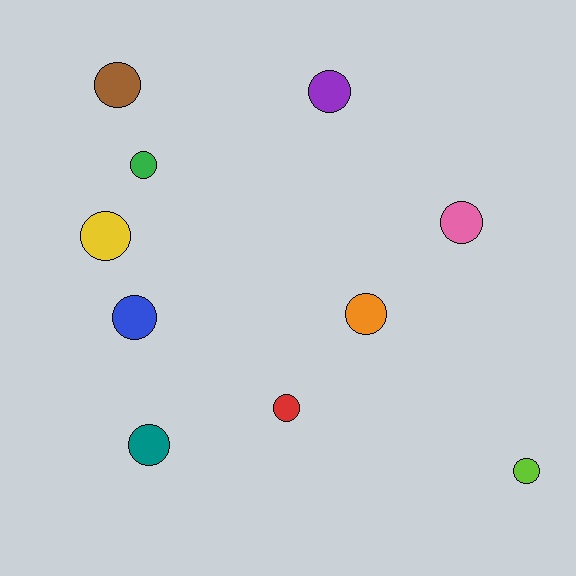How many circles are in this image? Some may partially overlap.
There are 10 circles.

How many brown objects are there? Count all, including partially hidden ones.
There is 1 brown object.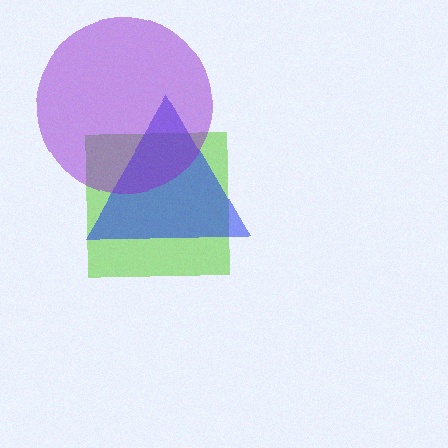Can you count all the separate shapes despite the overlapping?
Yes, there are 3 separate shapes.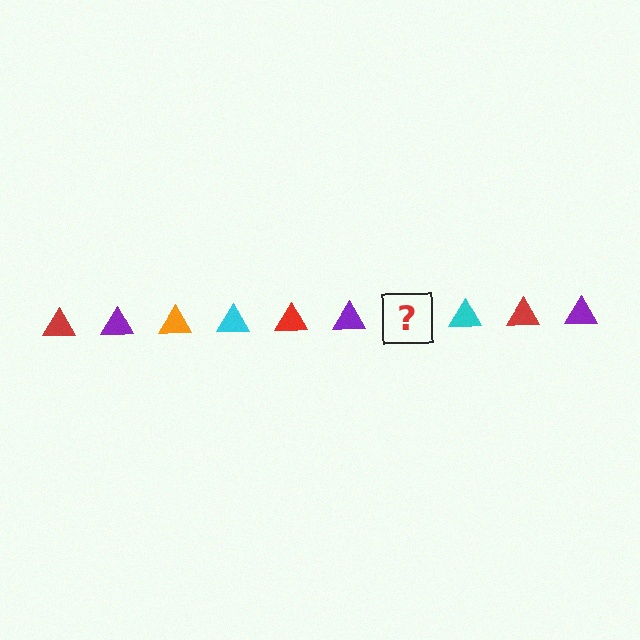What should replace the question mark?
The question mark should be replaced with an orange triangle.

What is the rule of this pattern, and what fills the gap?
The rule is that the pattern cycles through red, purple, orange, cyan triangles. The gap should be filled with an orange triangle.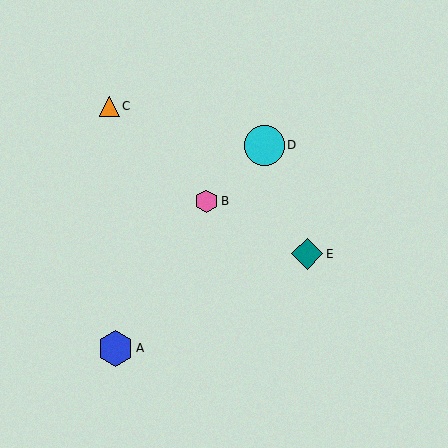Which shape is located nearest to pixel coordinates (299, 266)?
The teal diamond (labeled E) at (307, 254) is nearest to that location.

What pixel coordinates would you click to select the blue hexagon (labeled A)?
Click at (116, 348) to select the blue hexagon A.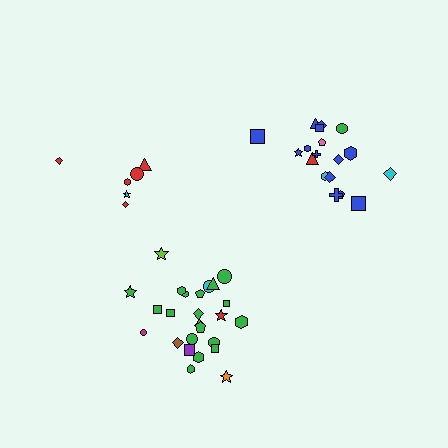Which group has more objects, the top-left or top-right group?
The top-right group.